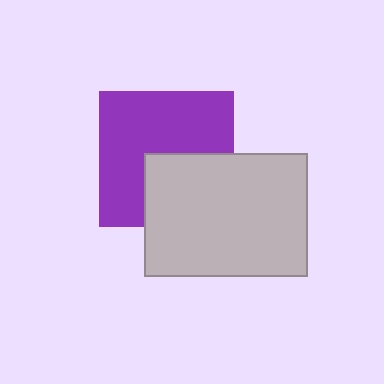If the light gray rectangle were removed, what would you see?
You would see the complete purple square.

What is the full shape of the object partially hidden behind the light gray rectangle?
The partially hidden object is a purple square.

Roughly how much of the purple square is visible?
About half of it is visible (roughly 63%).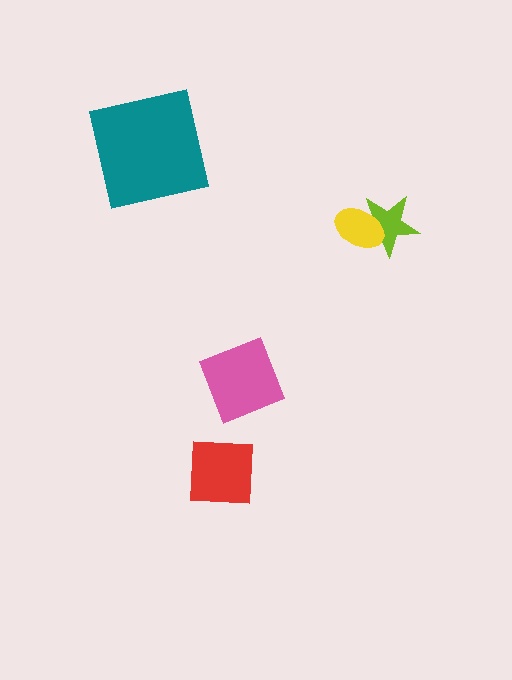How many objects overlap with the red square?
0 objects overlap with the red square.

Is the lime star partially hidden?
Yes, it is partially covered by another shape.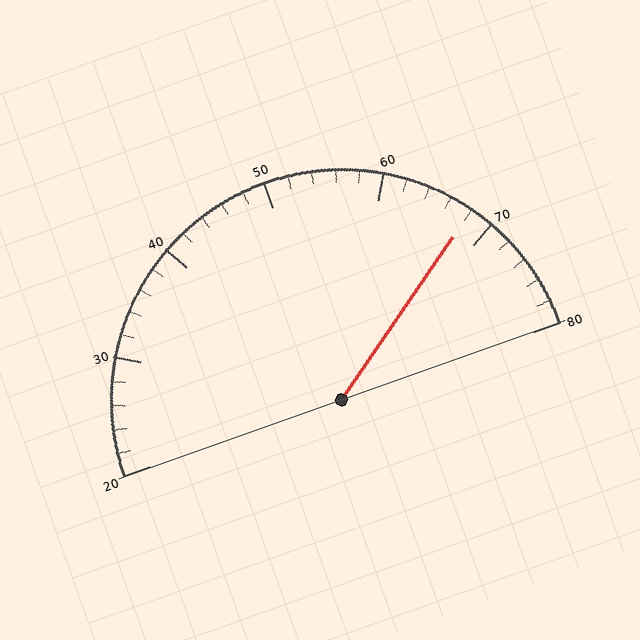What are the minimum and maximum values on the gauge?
The gauge ranges from 20 to 80.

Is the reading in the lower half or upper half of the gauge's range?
The reading is in the upper half of the range (20 to 80).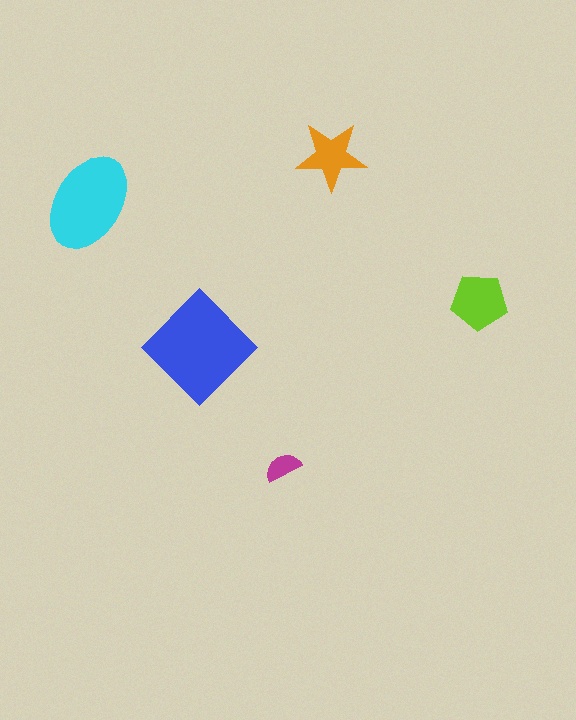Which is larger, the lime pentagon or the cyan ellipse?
The cyan ellipse.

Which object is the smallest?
The magenta semicircle.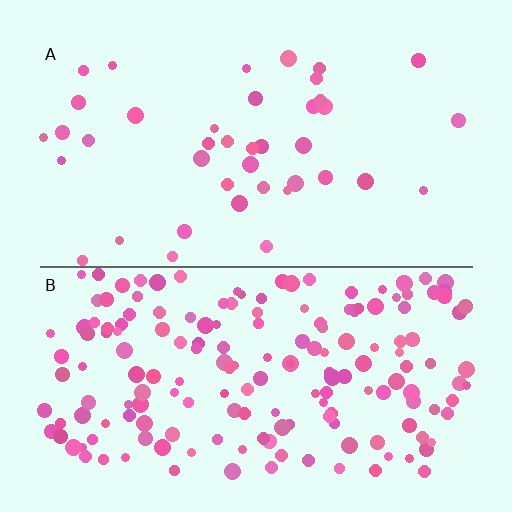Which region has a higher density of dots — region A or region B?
B (the bottom).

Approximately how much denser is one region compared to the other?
Approximately 4.4× — region B over region A.